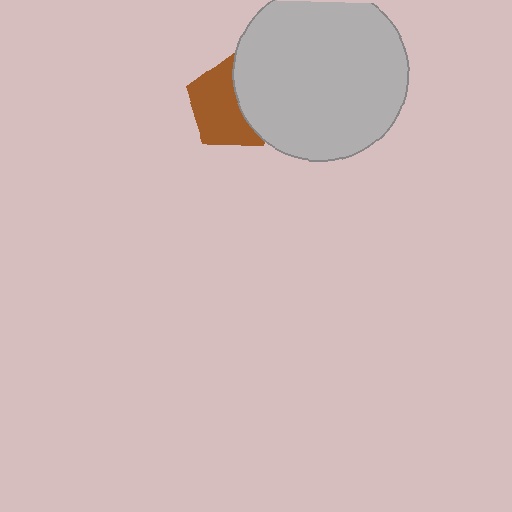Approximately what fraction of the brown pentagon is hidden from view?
Roughly 41% of the brown pentagon is hidden behind the light gray circle.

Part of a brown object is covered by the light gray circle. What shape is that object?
It is a pentagon.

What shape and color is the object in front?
The object in front is a light gray circle.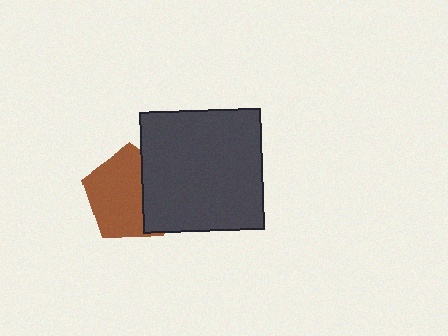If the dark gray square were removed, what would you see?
You would see the complete brown pentagon.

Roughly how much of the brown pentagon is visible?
Most of it is visible (roughly 65%).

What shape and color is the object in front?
The object in front is a dark gray square.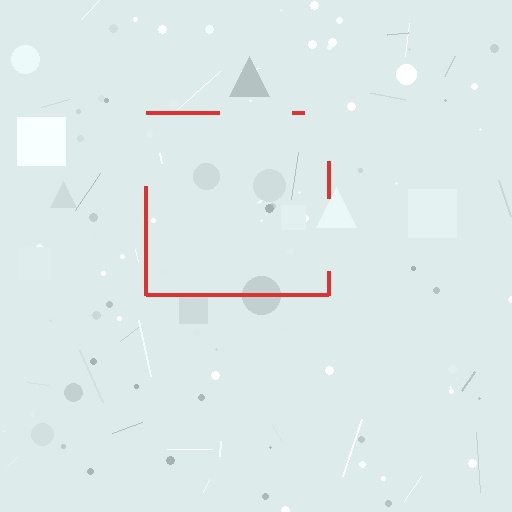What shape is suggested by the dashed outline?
The dashed outline suggests a square.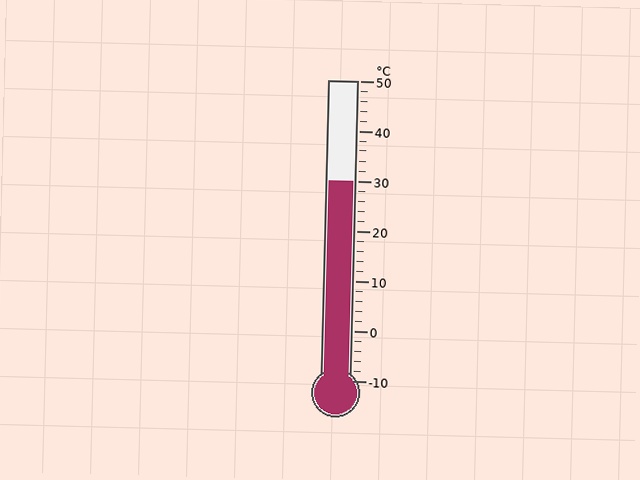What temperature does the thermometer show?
The thermometer shows approximately 30°C.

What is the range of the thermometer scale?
The thermometer scale ranges from -10°C to 50°C.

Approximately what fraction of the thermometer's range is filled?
The thermometer is filled to approximately 65% of its range.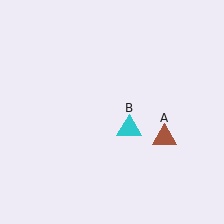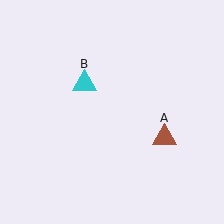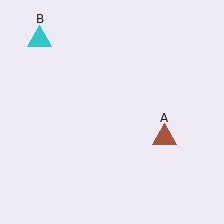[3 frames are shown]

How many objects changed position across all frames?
1 object changed position: cyan triangle (object B).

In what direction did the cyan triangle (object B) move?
The cyan triangle (object B) moved up and to the left.